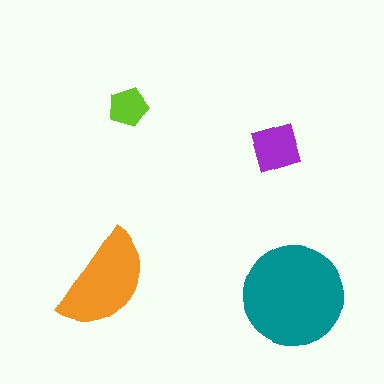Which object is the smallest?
The lime pentagon.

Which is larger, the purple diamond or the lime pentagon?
The purple diamond.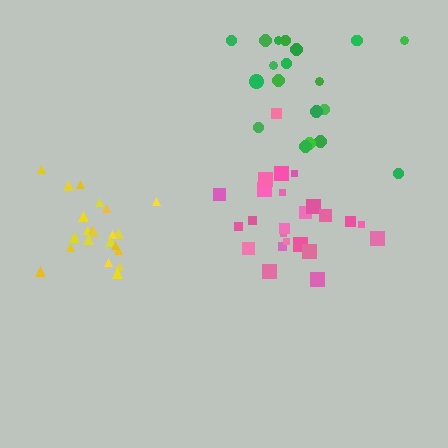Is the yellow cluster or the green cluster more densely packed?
Yellow.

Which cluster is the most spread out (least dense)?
Green.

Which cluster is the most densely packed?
Yellow.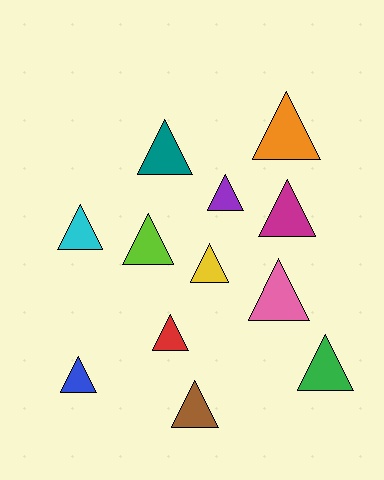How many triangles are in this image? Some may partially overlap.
There are 12 triangles.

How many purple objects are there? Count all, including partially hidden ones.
There is 1 purple object.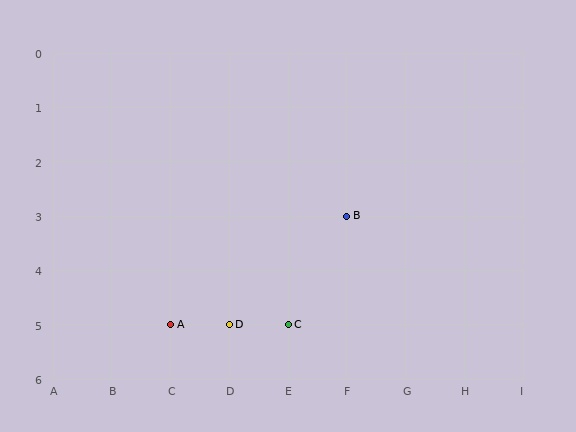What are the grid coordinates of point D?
Point D is at grid coordinates (D, 5).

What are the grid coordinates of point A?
Point A is at grid coordinates (C, 5).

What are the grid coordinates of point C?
Point C is at grid coordinates (E, 5).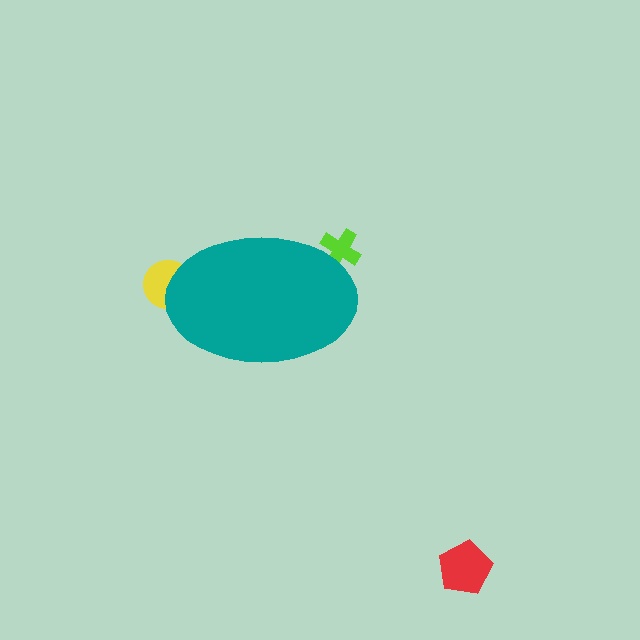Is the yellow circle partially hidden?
Yes, the yellow circle is partially hidden behind the teal ellipse.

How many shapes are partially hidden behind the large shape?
2 shapes are partially hidden.